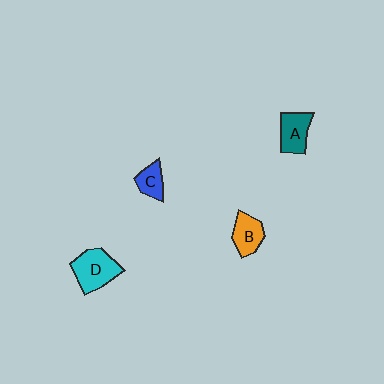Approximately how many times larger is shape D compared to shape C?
Approximately 1.9 times.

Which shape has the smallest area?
Shape C (blue).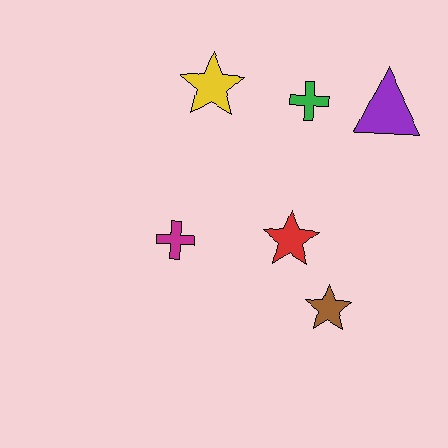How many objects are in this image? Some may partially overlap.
There are 6 objects.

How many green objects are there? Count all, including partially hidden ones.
There is 1 green object.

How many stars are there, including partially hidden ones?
There are 3 stars.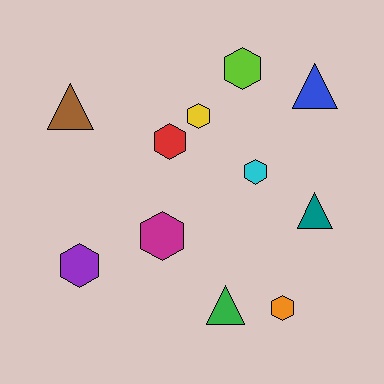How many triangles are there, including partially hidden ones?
There are 4 triangles.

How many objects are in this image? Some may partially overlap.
There are 11 objects.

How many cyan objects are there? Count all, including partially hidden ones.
There is 1 cyan object.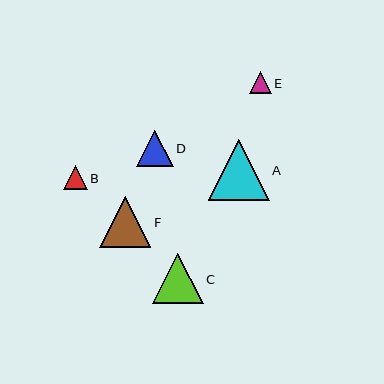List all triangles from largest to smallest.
From largest to smallest: A, F, C, D, B, E.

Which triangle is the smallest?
Triangle E is the smallest with a size of approximately 21 pixels.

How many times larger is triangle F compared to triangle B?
Triangle F is approximately 2.2 times the size of triangle B.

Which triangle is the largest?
Triangle A is the largest with a size of approximately 61 pixels.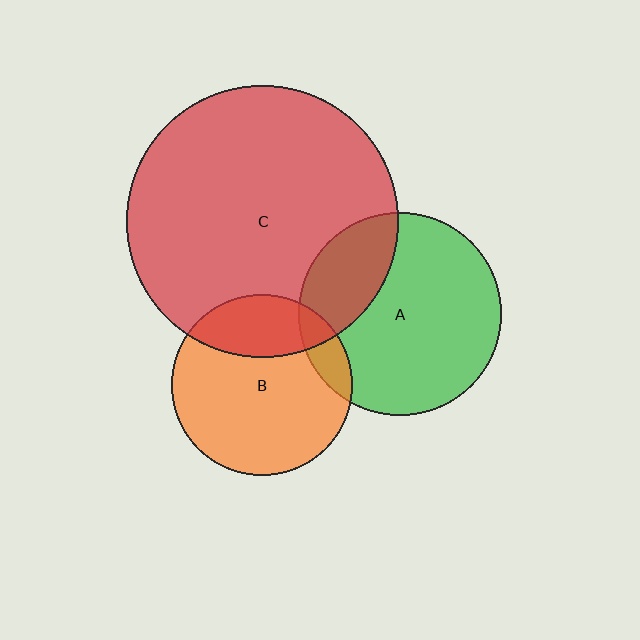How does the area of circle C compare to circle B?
Approximately 2.3 times.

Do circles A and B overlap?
Yes.